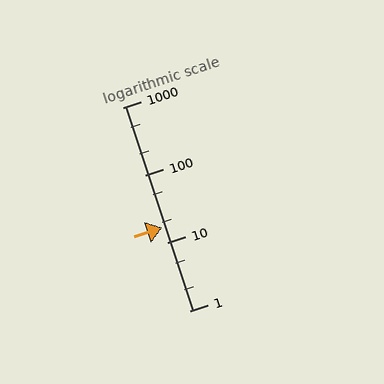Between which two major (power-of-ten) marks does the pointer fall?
The pointer is between 10 and 100.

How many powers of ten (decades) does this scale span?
The scale spans 3 decades, from 1 to 1000.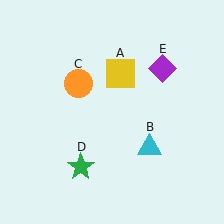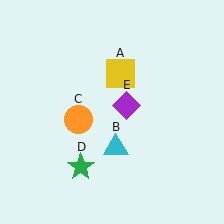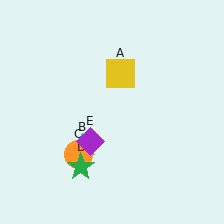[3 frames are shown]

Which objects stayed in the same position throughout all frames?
Yellow square (object A) and green star (object D) remained stationary.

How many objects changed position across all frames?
3 objects changed position: cyan triangle (object B), orange circle (object C), purple diamond (object E).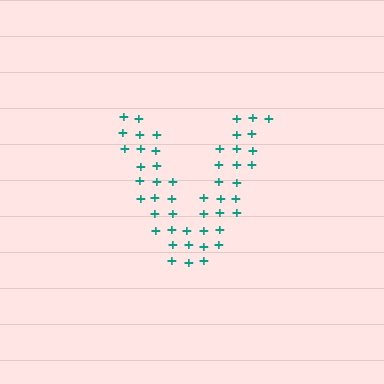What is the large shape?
The large shape is the letter V.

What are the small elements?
The small elements are plus signs.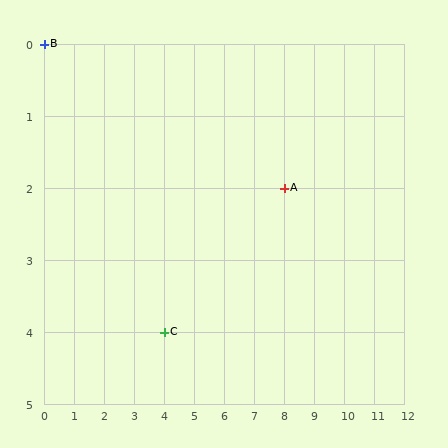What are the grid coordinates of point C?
Point C is at grid coordinates (4, 4).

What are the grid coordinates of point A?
Point A is at grid coordinates (8, 2).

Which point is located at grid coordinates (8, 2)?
Point A is at (8, 2).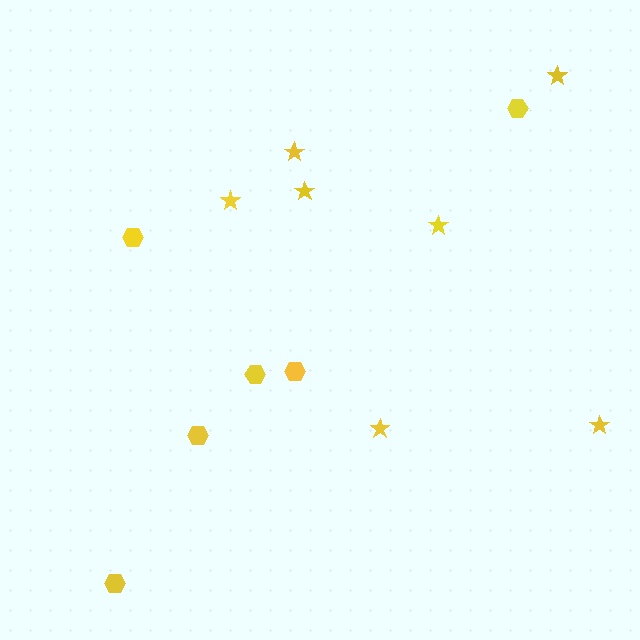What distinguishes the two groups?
There are 2 groups: one group of stars (7) and one group of hexagons (6).